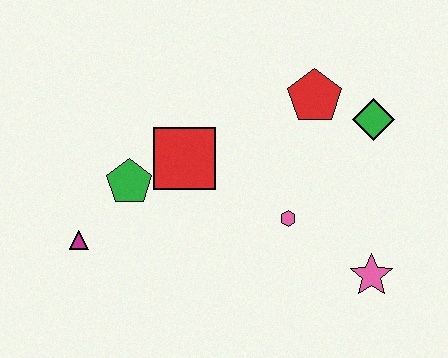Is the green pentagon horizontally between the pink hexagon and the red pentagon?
No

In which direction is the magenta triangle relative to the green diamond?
The magenta triangle is to the left of the green diamond.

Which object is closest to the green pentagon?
The red square is closest to the green pentagon.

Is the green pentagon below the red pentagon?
Yes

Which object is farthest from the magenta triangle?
The green diamond is farthest from the magenta triangle.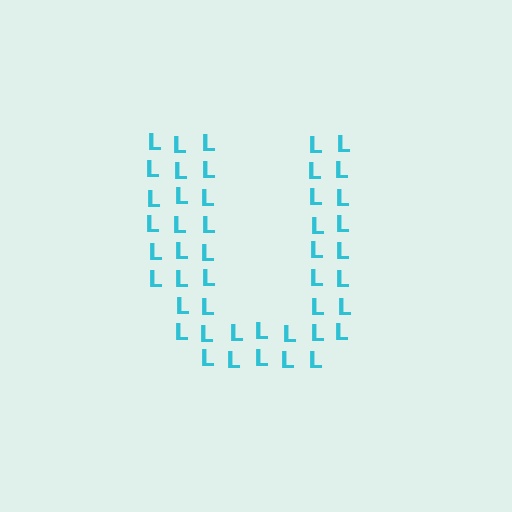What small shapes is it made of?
It is made of small letter L's.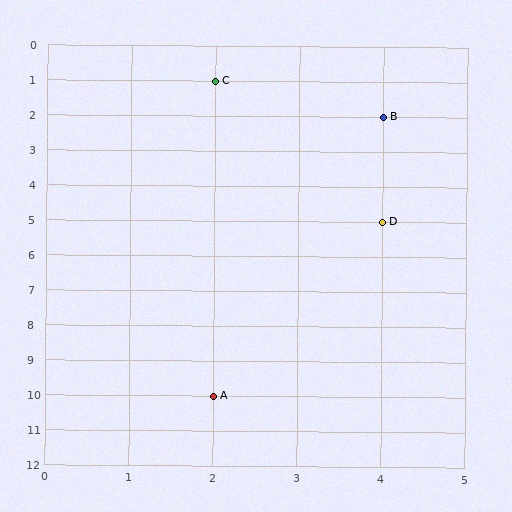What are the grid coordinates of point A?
Point A is at grid coordinates (2, 10).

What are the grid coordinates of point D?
Point D is at grid coordinates (4, 5).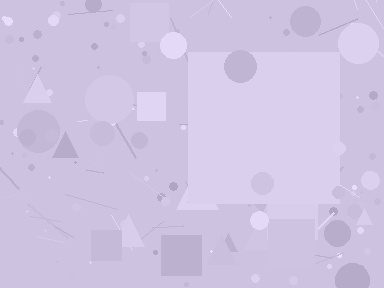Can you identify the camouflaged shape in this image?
The camouflaged shape is a square.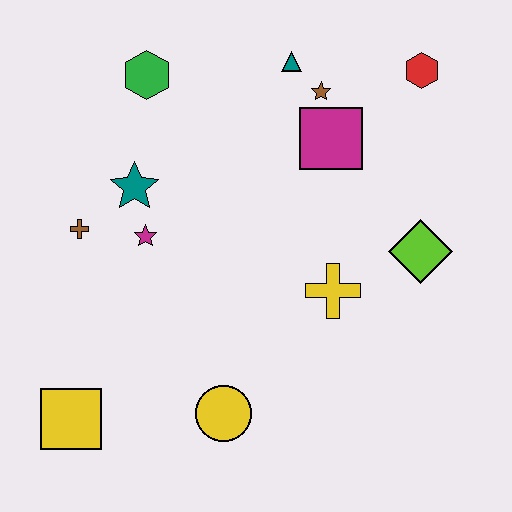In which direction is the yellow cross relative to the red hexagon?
The yellow cross is below the red hexagon.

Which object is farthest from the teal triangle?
The yellow square is farthest from the teal triangle.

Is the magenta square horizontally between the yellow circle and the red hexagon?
Yes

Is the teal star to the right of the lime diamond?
No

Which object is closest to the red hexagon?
The brown star is closest to the red hexagon.